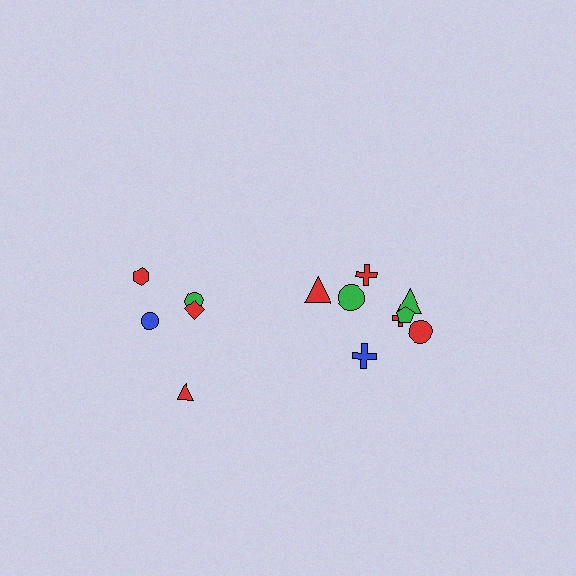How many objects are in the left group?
There are 5 objects.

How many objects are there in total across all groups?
There are 13 objects.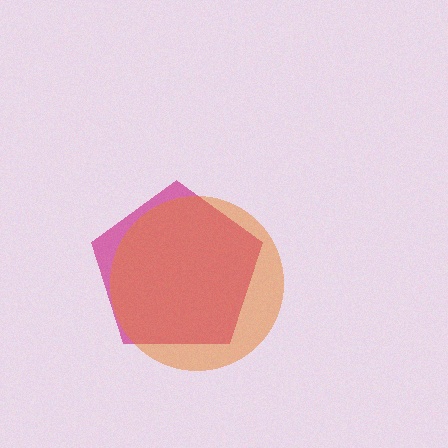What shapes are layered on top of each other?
The layered shapes are: a magenta pentagon, an orange circle.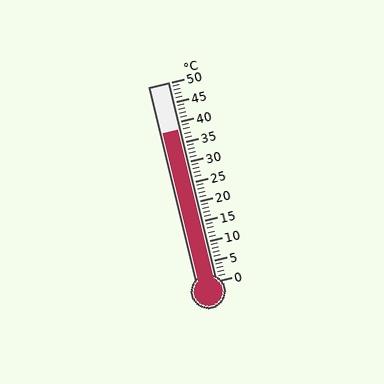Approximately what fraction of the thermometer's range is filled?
The thermometer is filled to approximately 75% of its range.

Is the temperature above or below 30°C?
The temperature is above 30°C.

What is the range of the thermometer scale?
The thermometer scale ranges from 0°C to 50°C.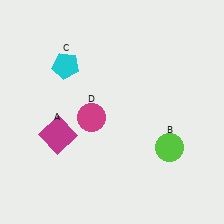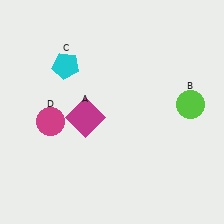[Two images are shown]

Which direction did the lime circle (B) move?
The lime circle (B) moved up.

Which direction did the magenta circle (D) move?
The magenta circle (D) moved left.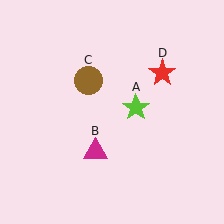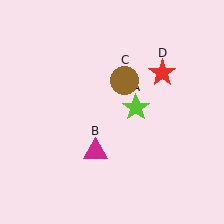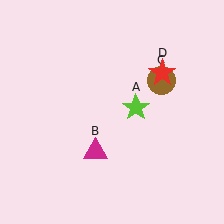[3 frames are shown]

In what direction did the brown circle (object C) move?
The brown circle (object C) moved right.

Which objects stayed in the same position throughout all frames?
Lime star (object A) and magenta triangle (object B) and red star (object D) remained stationary.